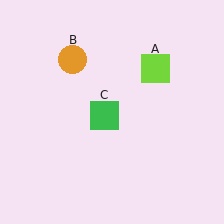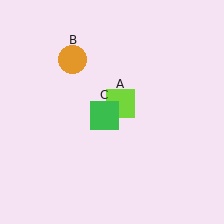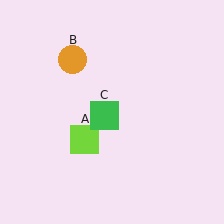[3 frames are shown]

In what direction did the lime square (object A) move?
The lime square (object A) moved down and to the left.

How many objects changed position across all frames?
1 object changed position: lime square (object A).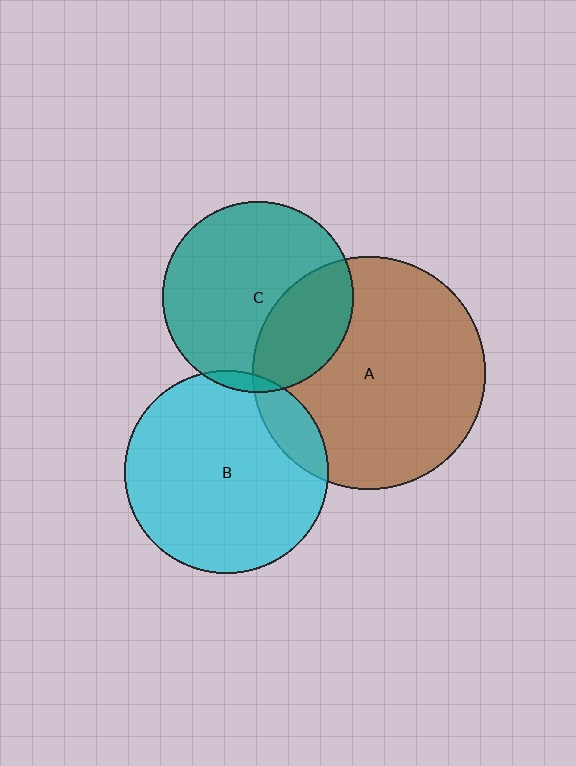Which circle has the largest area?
Circle A (brown).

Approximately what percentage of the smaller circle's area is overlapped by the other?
Approximately 5%.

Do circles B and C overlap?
Yes.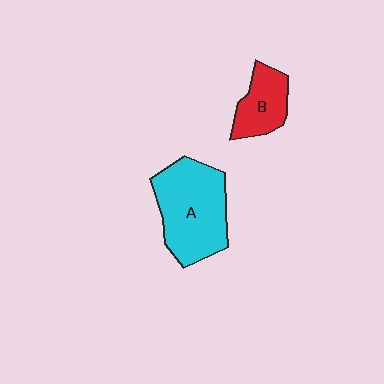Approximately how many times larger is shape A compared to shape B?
Approximately 2.1 times.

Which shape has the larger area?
Shape A (cyan).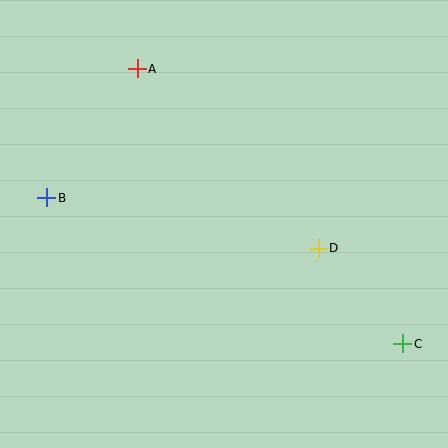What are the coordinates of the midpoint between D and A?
The midpoint between D and A is at (228, 159).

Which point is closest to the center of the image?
Point D at (318, 248) is closest to the center.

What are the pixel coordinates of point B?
Point B is at (47, 198).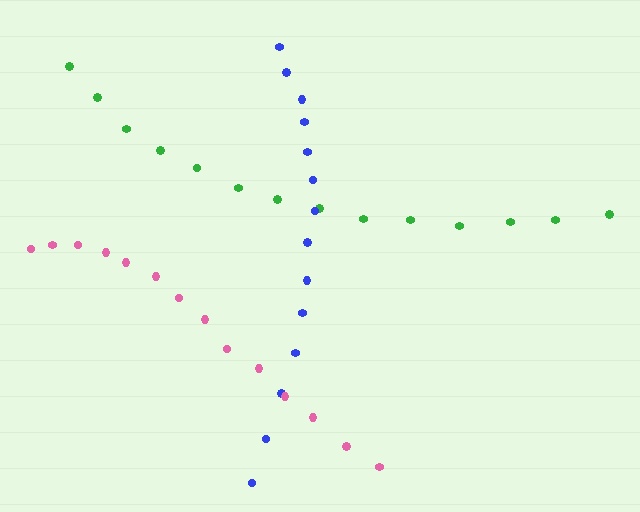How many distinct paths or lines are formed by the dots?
There are 3 distinct paths.